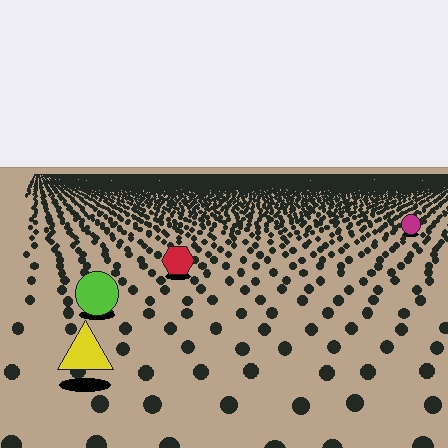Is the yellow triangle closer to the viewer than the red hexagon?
Yes. The yellow triangle is closer — you can tell from the texture gradient: the ground texture is coarser near it.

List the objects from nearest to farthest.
From nearest to farthest: the yellow triangle, the lime circle, the red hexagon, the magenta circle.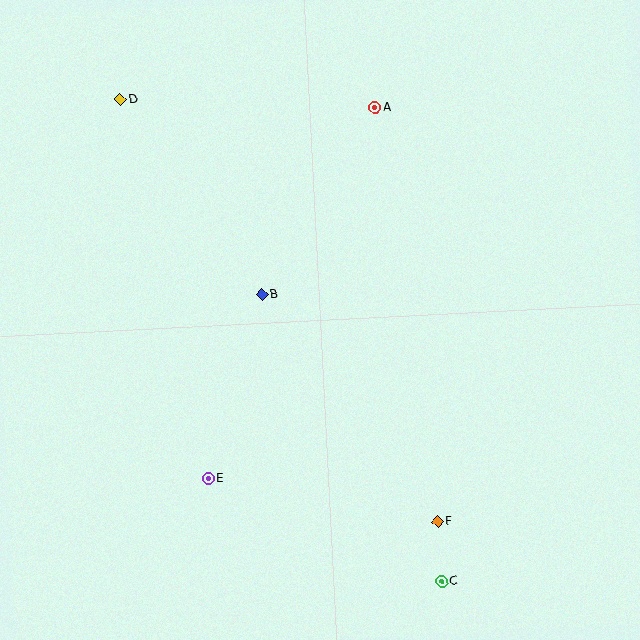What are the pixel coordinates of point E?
Point E is at (208, 479).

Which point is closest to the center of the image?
Point B at (262, 294) is closest to the center.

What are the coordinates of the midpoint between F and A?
The midpoint between F and A is at (406, 315).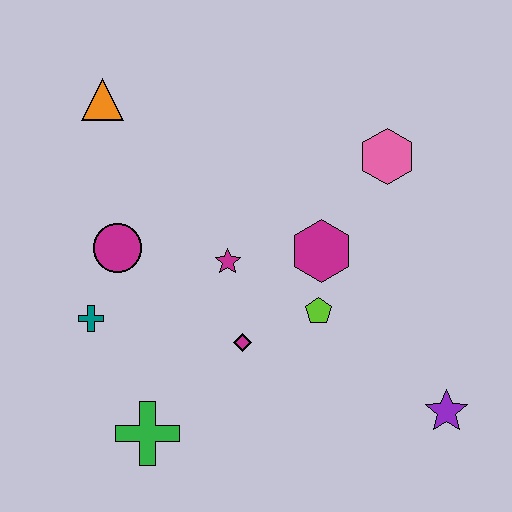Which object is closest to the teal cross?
The magenta circle is closest to the teal cross.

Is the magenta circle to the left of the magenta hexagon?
Yes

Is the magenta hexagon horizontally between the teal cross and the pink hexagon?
Yes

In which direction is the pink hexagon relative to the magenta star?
The pink hexagon is to the right of the magenta star.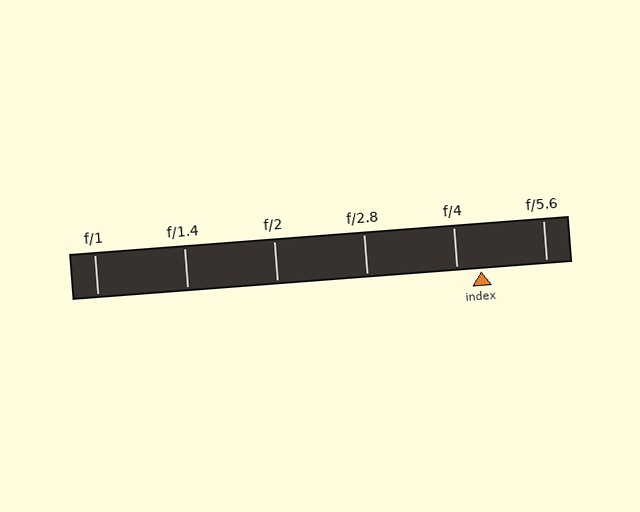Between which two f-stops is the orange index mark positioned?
The index mark is between f/4 and f/5.6.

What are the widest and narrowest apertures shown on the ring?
The widest aperture shown is f/1 and the narrowest is f/5.6.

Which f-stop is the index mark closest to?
The index mark is closest to f/4.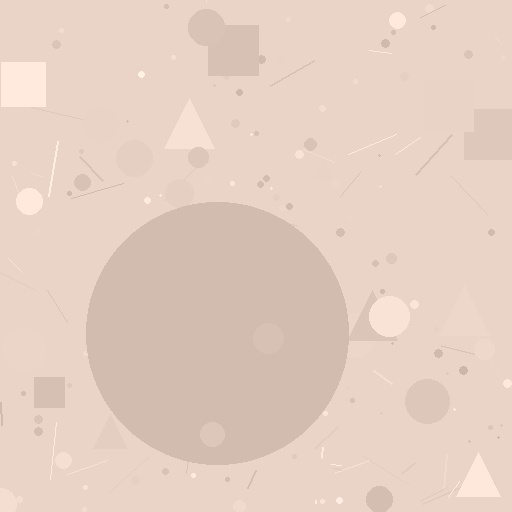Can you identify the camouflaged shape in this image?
The camouflaged shape is a circle.